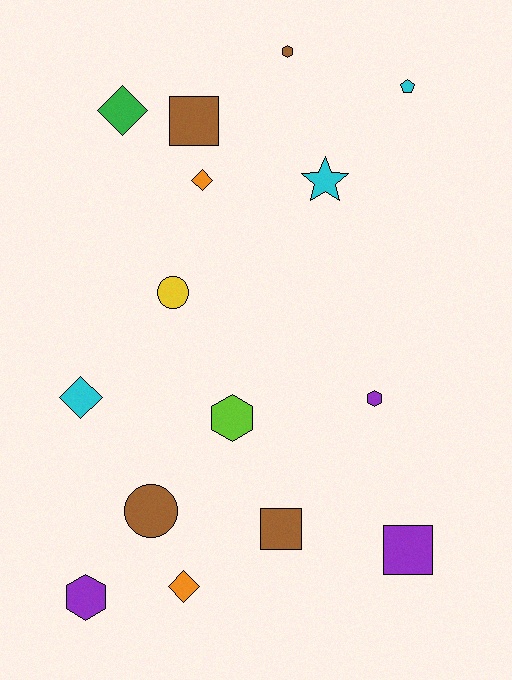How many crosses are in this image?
There are no crosses.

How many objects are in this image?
There are 15 objects.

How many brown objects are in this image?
There are 4 brown objects.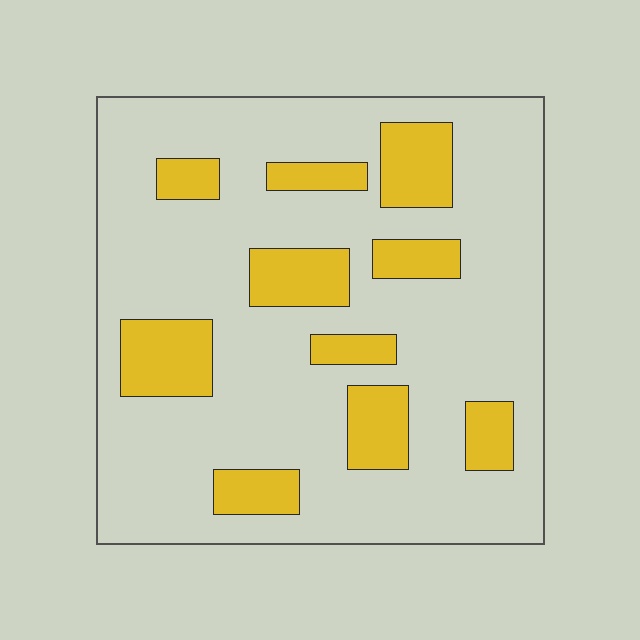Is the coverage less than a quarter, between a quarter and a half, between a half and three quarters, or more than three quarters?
Less than a quarter.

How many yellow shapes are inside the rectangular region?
10.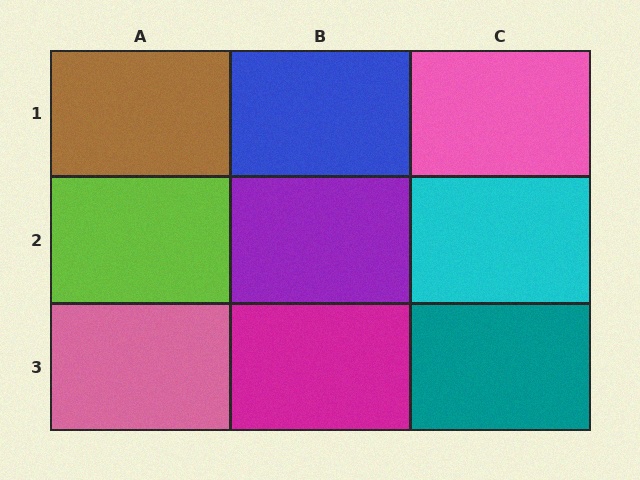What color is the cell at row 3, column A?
Pink.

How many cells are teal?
1 cell is teal.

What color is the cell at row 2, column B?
Purple.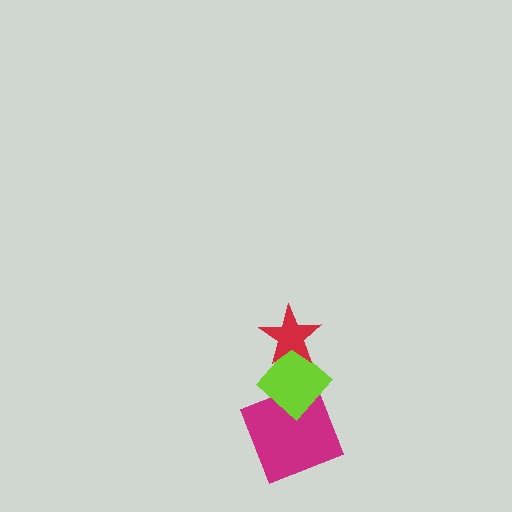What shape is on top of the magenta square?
The lime diamond is on top of the magenta square.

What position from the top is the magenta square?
The magenta square is 3rd from the top.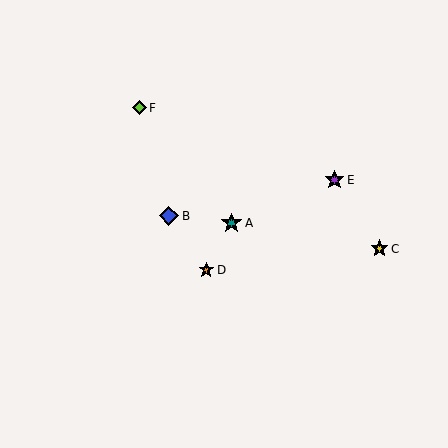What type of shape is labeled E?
Shape E is a purple star.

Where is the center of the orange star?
The center of the orange star is at (206, 270).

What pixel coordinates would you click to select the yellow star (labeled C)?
Click at (380, 249) to select the yellow star C.